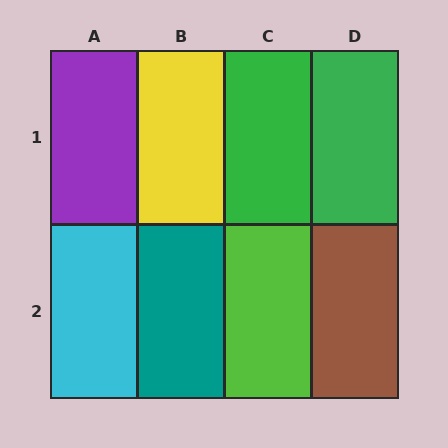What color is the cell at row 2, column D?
Brown.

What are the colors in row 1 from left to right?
Purple, yellow, green, green.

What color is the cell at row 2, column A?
Cyan.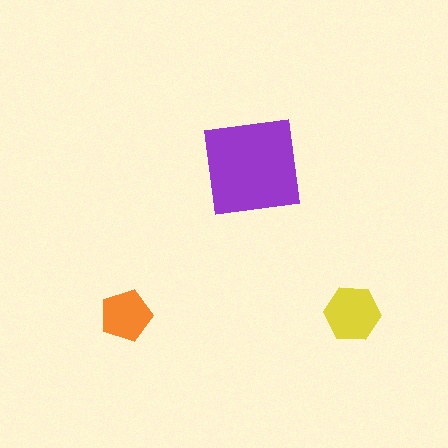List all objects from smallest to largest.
The orange pentagon, the yellow hexagon, the purple square.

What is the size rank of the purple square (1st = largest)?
1st.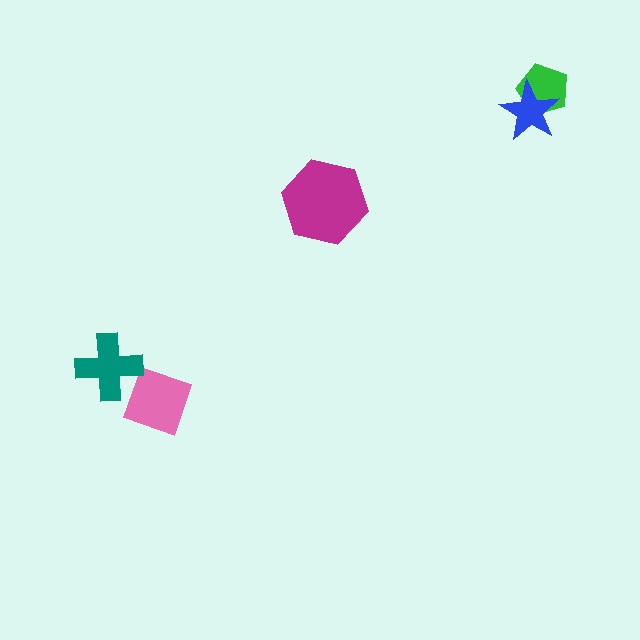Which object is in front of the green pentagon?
The blue star is in front of the green pentagon.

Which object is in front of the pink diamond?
The teal cross is in front of the pink diamond.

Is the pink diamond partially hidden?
Yes, it is partially covered by another shape.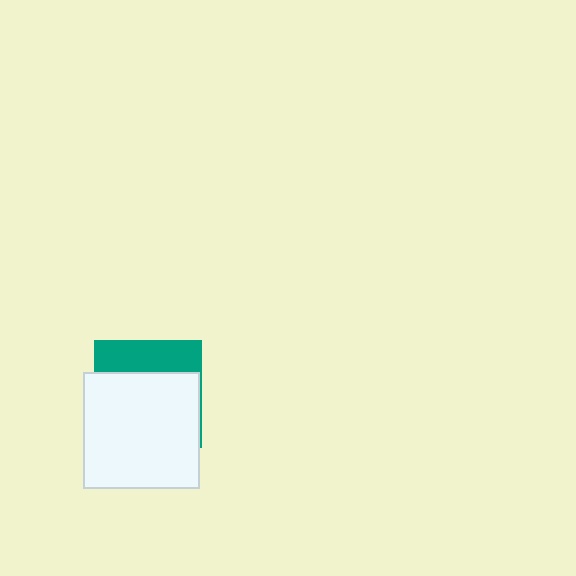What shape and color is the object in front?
The object in front is a white square.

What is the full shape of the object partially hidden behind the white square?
The partially hidden object is a teal square.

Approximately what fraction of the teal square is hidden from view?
Roughly 69% of the teal square is hidden behind the white square.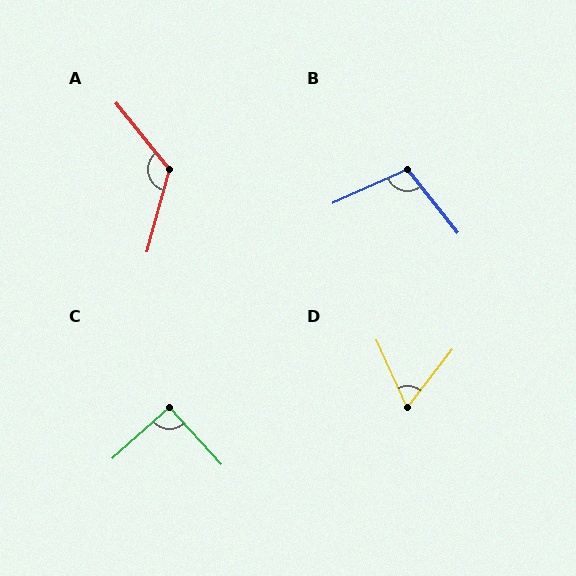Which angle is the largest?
A, at approximately 125 degrees.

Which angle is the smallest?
D, at approximately 63 degrees.